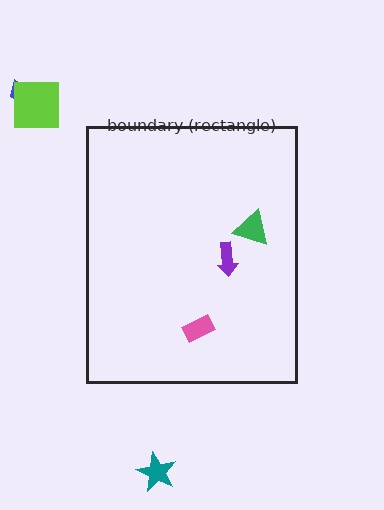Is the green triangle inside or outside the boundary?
Inside.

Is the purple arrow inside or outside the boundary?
Inside.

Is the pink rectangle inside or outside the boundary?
Inside.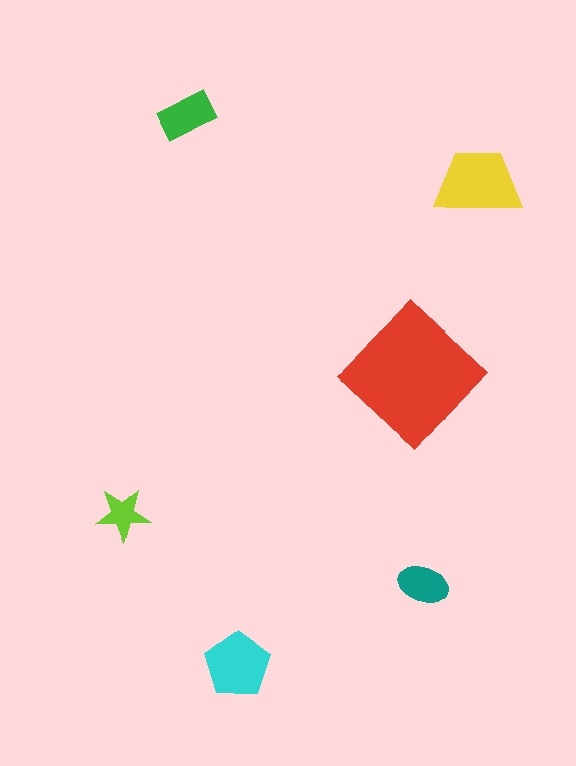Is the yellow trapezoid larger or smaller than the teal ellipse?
Larger.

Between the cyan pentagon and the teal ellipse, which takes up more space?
The cyan pentagon.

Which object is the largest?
The red diamond.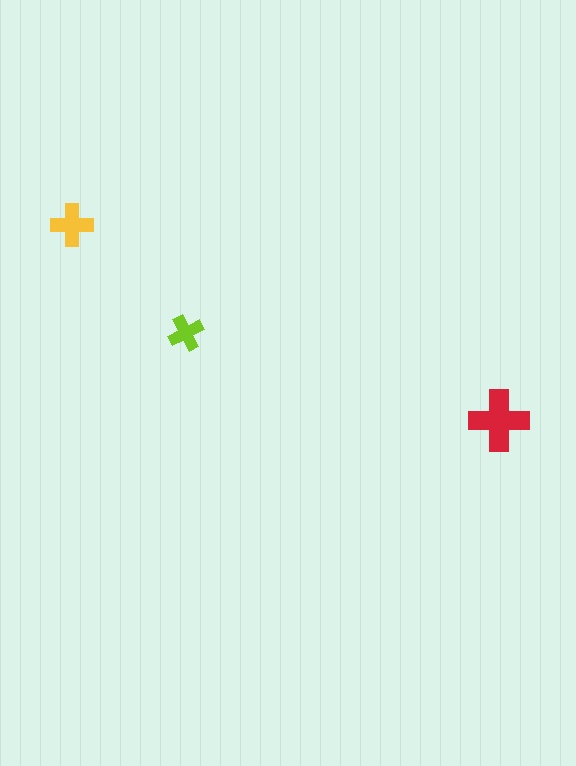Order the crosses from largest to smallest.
the red one, the yellow one, the lime one.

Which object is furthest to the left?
The yellow cross is leftmost.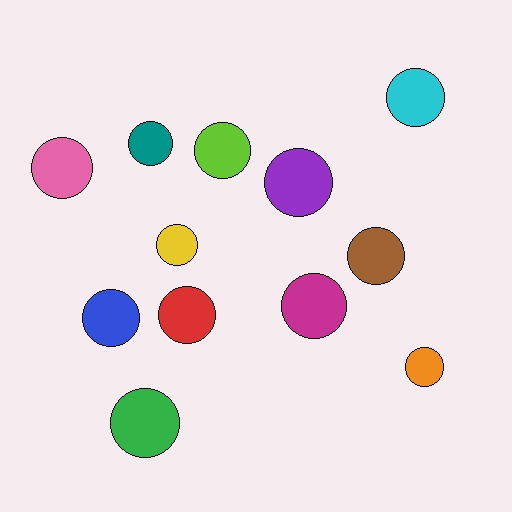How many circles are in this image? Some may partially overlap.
There are 12 circles.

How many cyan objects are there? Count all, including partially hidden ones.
There is 1 cyan object.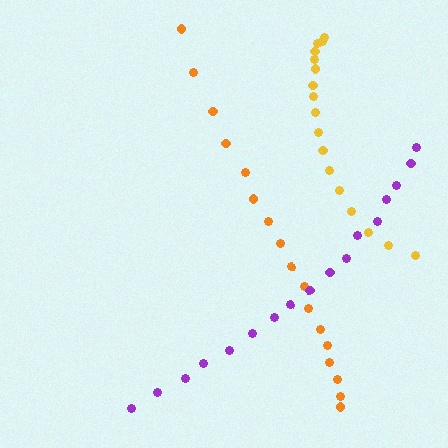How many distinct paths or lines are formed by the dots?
There are 3 distinct paths.